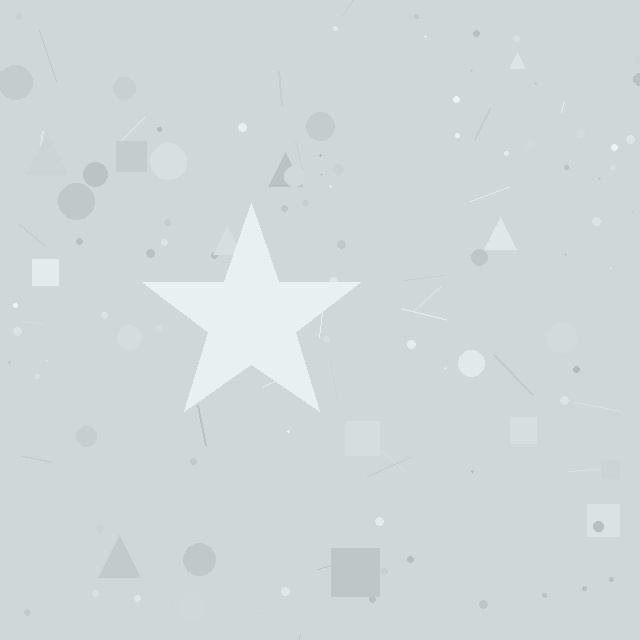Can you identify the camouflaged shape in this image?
The camouflaged shape is a star.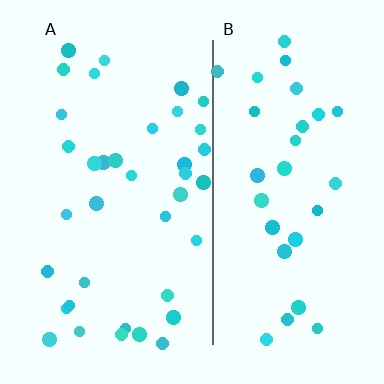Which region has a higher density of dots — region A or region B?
A (the left).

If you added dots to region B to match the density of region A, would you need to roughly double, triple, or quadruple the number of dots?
Approximately double.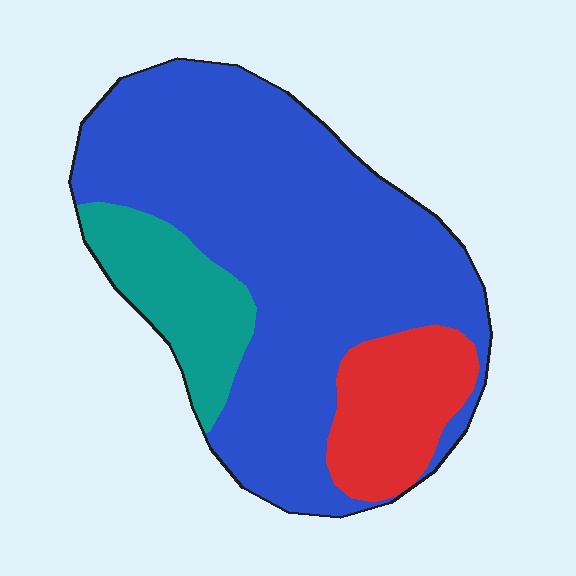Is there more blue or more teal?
Blue.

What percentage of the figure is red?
Red takes up about one sixth (1/6) of the figure.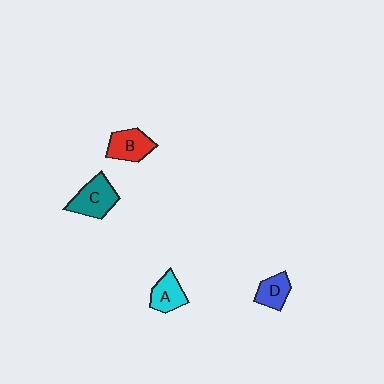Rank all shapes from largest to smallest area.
From largest to smallest: C (teal), B (red), A (cyan), D (blue).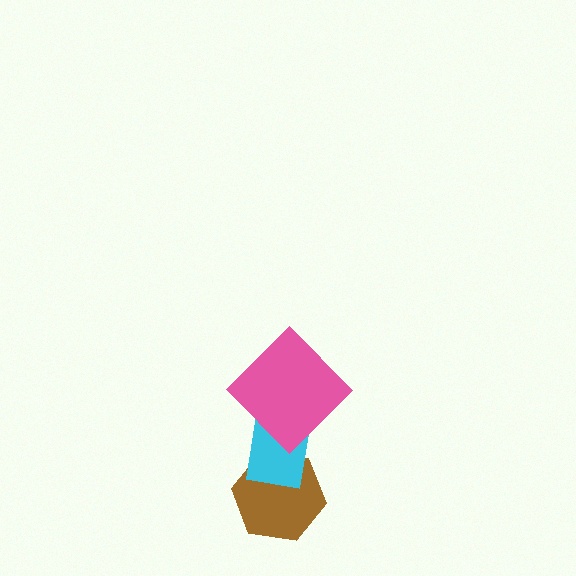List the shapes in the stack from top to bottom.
From top to bottom: the pink diamond, the cyan rectangle, the brown hexagon.